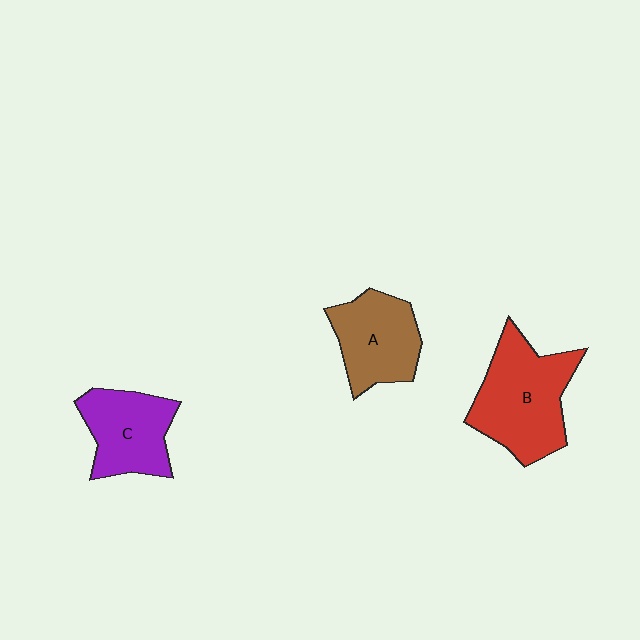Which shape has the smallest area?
Shape C (purple).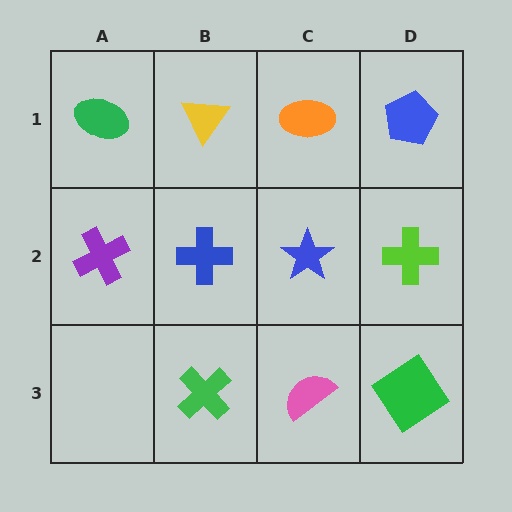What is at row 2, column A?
A purple cross.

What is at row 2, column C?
A blue star.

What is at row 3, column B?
A green cross.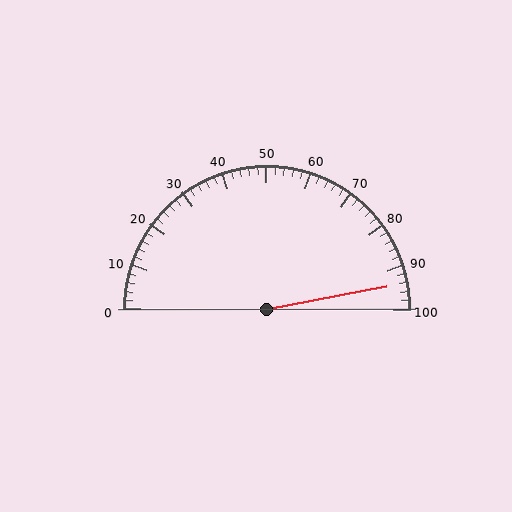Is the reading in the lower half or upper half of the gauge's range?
The reading is in the upper half of the range (0 to 100).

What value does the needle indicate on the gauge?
The needle indicates approximately 94.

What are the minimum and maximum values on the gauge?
The gauge ranges from 0 to 100.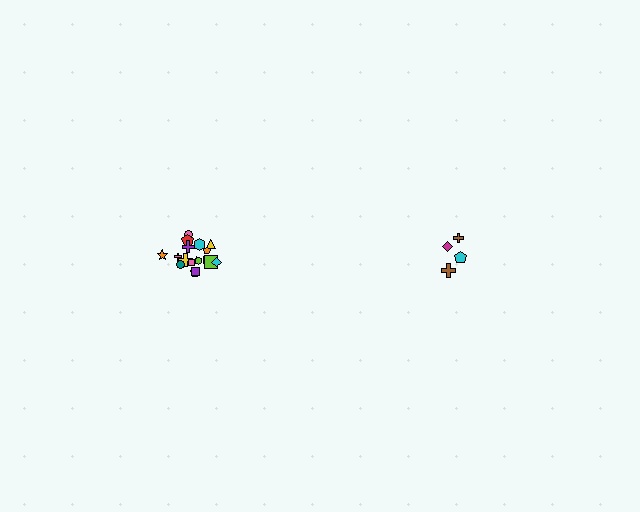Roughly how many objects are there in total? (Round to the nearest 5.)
Roughly 20 objects in total.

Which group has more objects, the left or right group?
The left group.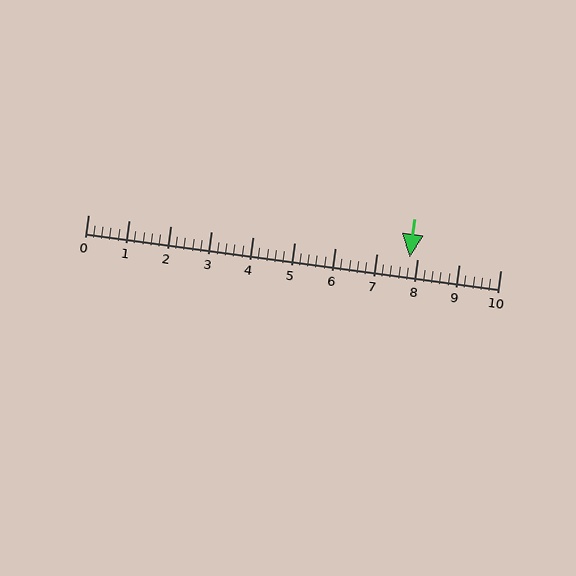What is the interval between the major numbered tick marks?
The major tick marks are spaced 1 units apart.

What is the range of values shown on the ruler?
The ruler shows values from 0 to 10.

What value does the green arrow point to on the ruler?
The green arrow points to approximately 7.8.